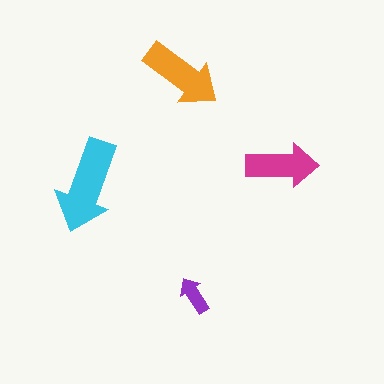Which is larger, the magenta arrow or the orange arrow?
The orange one.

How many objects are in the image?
There are 4 objects in the image.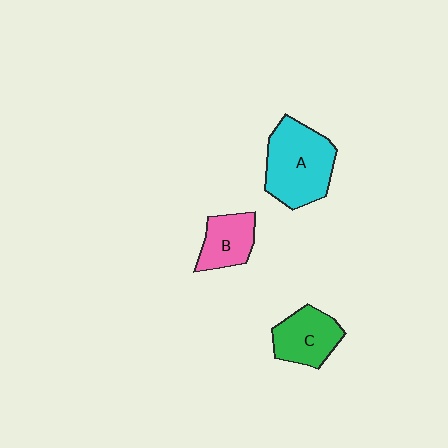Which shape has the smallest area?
Shape B (pink).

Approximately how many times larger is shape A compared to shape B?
Approximately 1.8 times.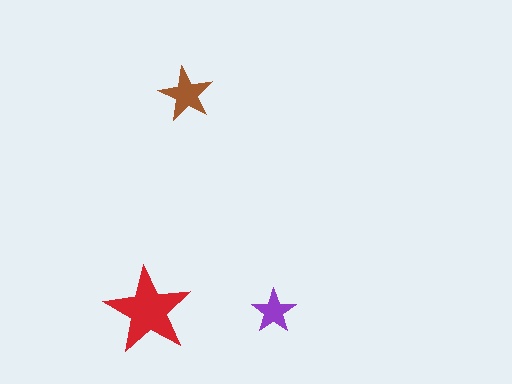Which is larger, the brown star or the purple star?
The brown one.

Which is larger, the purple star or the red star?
The red one.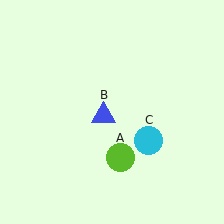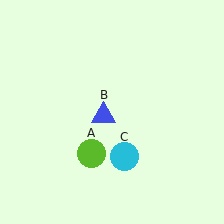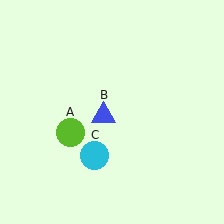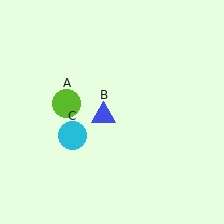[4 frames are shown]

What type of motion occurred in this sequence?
The lime circle (object A), cyan circle (object C) rotated clockwise around the center of the scene.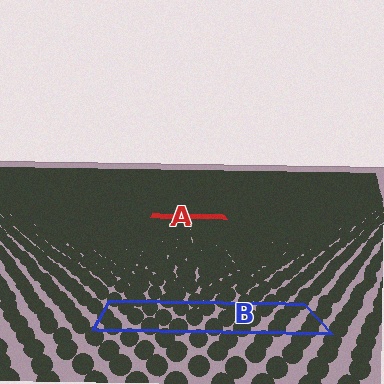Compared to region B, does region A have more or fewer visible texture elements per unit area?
Region A has more texture elements per unit area — they are packed more densely because it is farther away.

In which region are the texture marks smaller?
The texture marks are smaller in region A, because it is farther away.